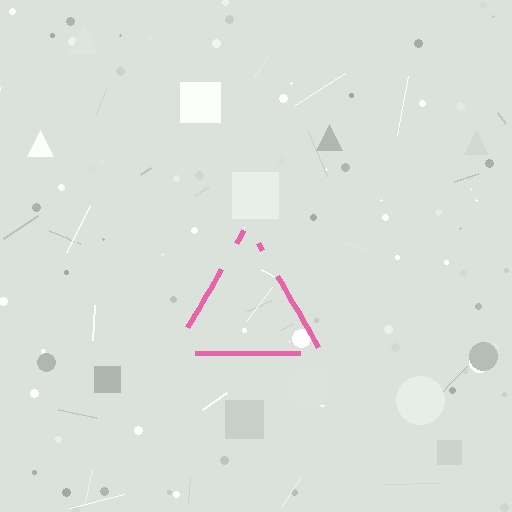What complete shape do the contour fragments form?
The contour fragments form a triangle.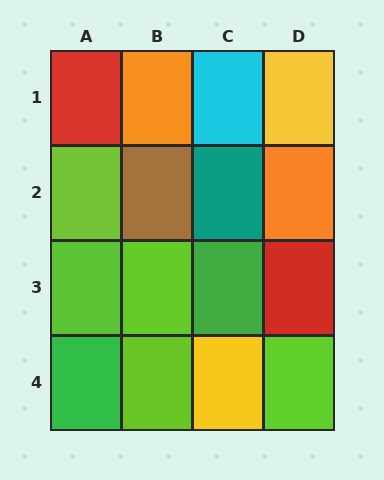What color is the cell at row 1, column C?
Cyan.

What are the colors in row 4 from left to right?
Green, lime, yellow, lime.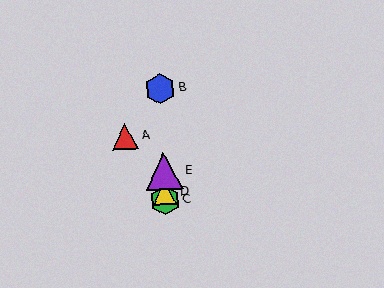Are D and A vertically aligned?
No, D is at x≈165 and A is at x≈125.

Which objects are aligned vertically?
Objects B, C, D, E are aligned vertically.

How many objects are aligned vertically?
4 objects (B, C, D, E) are aligned vertically.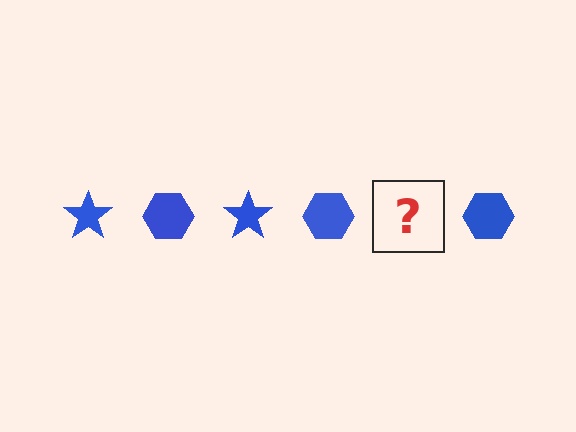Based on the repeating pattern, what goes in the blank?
The blank should be a blue star.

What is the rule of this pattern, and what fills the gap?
The rule is that the pattern cycles through star, hexagon shapes in blue. The gap should be filled with a blue star.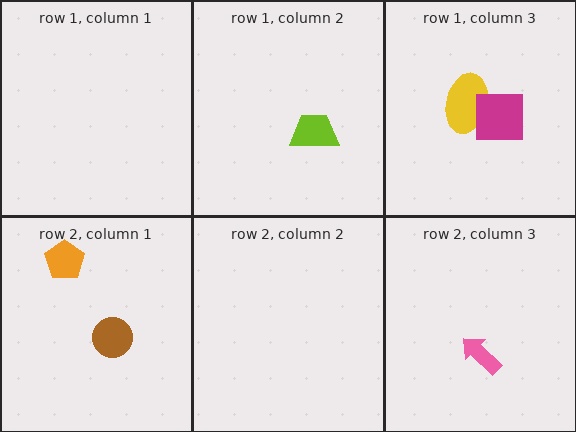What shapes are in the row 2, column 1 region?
The brown circle, the orange pentagon.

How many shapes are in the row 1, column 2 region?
1.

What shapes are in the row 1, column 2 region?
The lime trapezoid.